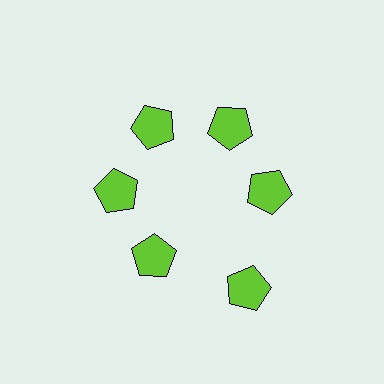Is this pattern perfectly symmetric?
No. The 6 lime pentagons are arranged in a ring, but one element near the 5 o'clock position is pushed outward from the center, breaking the 6-fold rotational symmetry.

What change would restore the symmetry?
The symmetry would be restored by moving it inward, back onto the ring so that all 6 pentagons sit at equal angles and equal distance from the center.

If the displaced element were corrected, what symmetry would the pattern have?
It would have 6-fold rotational symmetry — the pattern would map onto itself every 60 degrees.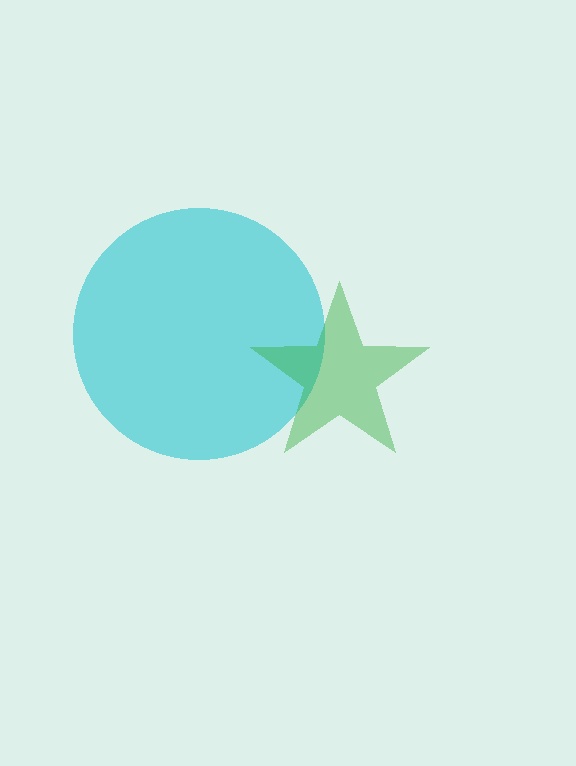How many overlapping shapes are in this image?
There are 2 overlapping shapes in the image.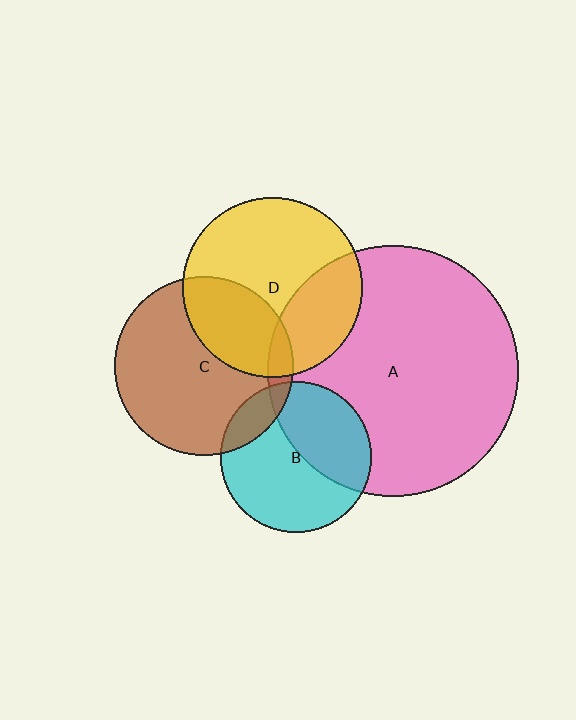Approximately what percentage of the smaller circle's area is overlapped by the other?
Approximately 40%.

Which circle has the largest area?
Circle A (pink).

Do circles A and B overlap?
Yes.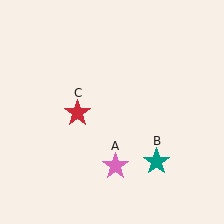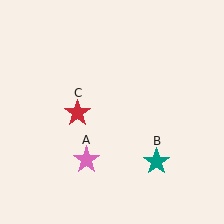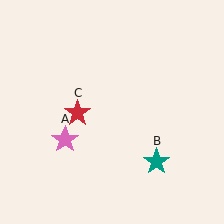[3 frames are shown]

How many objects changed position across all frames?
1 object changed position: pink star (object A).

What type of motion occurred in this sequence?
The pink star (object A) rotated clockwise around the center of the scene.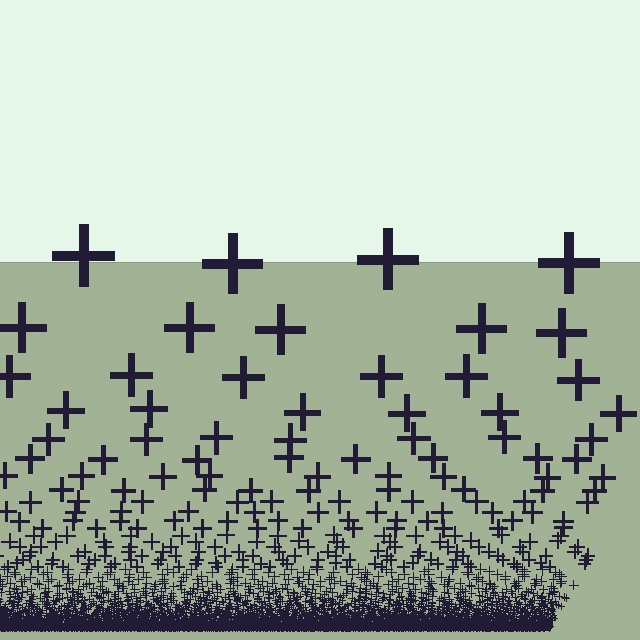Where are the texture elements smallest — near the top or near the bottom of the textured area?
Near the bottom.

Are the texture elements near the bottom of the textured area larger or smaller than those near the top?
Smaller. The gradient is inverted — elements near the bottom are smaller and denser.